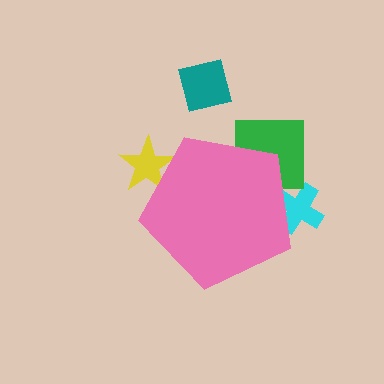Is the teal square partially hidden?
No, the teal square is fully visible.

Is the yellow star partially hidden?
Yes, the yellow star is partially hidden behind the pink pentagon.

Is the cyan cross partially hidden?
Yes, the cyan cross is partially hidden behind the pink pentagon.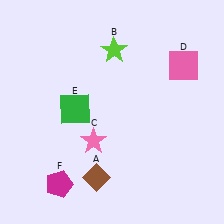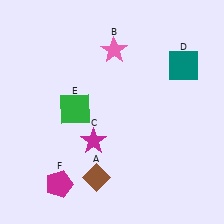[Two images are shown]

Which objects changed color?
B changed from lime to pink. C changed from pink to magenta. D changed from pink to teal.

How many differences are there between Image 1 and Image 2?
There are 3 differences between the two images.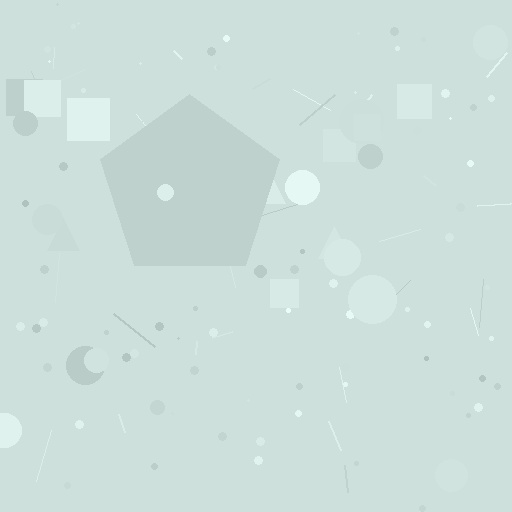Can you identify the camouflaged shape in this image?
The camouflaged shape is a pentagon.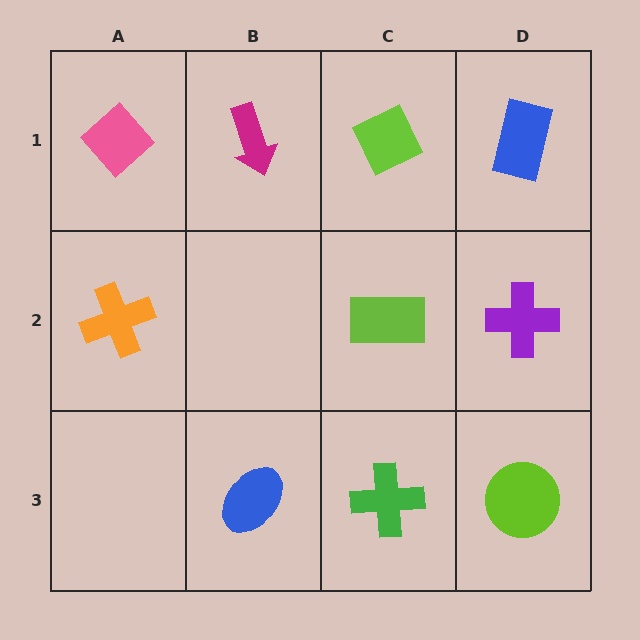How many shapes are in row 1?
4 shapes.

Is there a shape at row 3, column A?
No, that cell is empty.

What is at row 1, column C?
A lime diamond.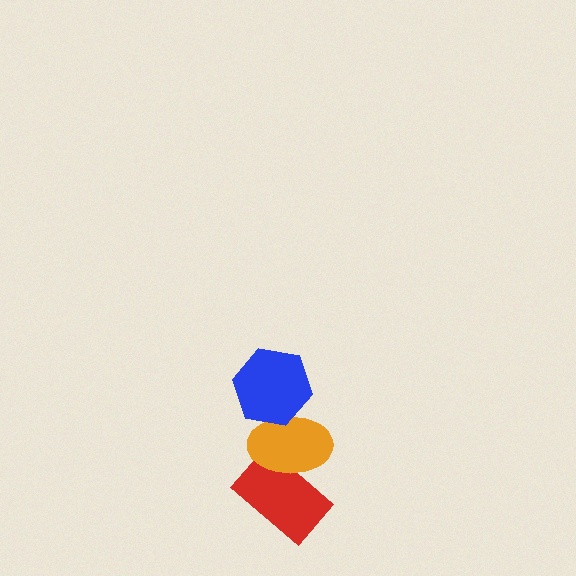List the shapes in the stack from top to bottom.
From top to bottom: the blue hexagon, the orange ellipse, the red rectangle.